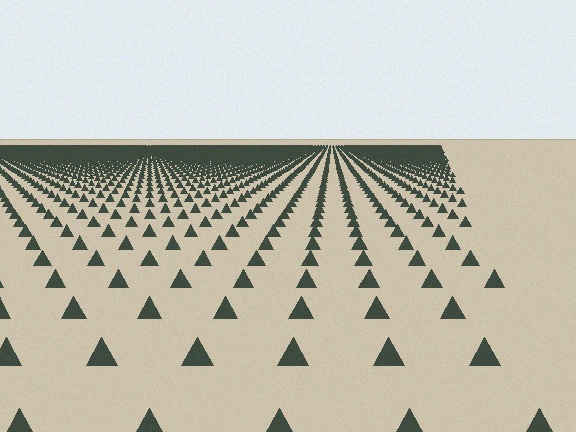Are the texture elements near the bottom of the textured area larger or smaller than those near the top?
Larger. Near the bottom, elements are closer to the viewer and appear at a bigger on-screen size.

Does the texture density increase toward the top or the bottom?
Density increases toward the top.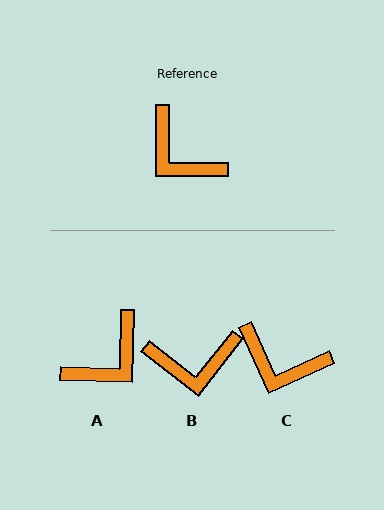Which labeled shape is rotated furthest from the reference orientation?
A, about 88 degrees away.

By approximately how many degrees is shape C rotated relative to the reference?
Approximately 24 degrees counter-clockwise.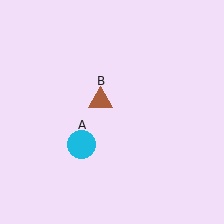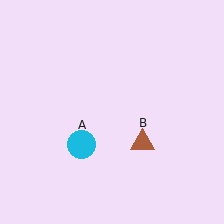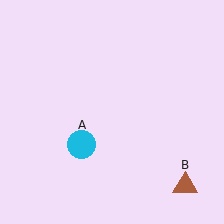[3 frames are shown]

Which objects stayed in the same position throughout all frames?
Cyan circle (object A) remained stationary.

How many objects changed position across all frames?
1 object changed position: brown triangle (object B).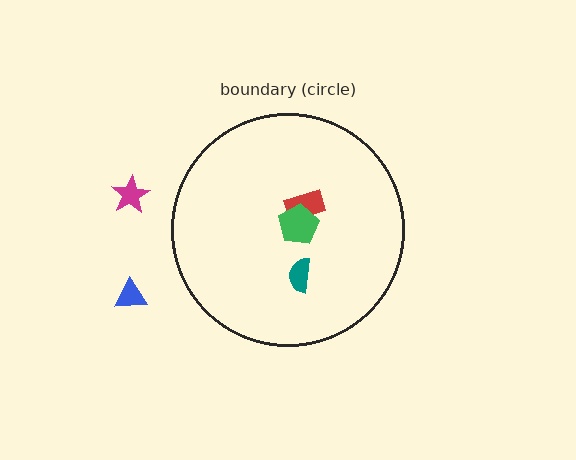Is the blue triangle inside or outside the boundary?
Outside.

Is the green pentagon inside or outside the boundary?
Inside.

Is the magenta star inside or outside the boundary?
Outside.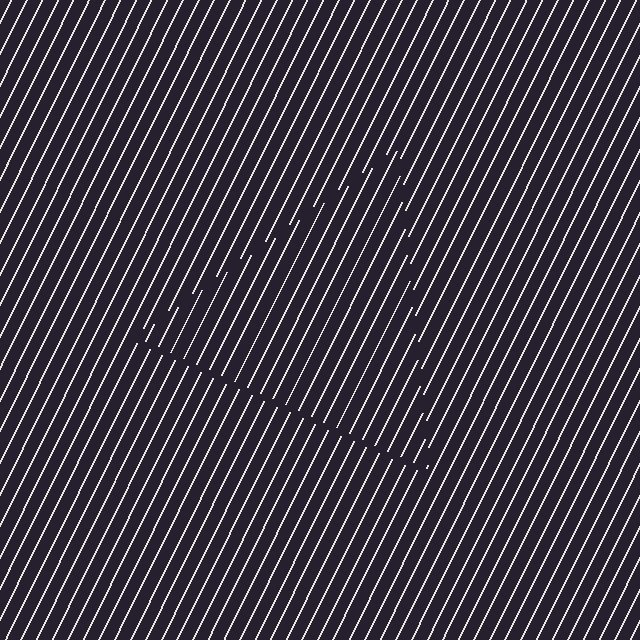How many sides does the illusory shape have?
3 sides — the line-ends trace a triangle.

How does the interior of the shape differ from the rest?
The interior of the shape contains the same grating, shifted by half a period — the contour is defined by the phase discontinuity where line-ends from the inner and outer gratings abut.